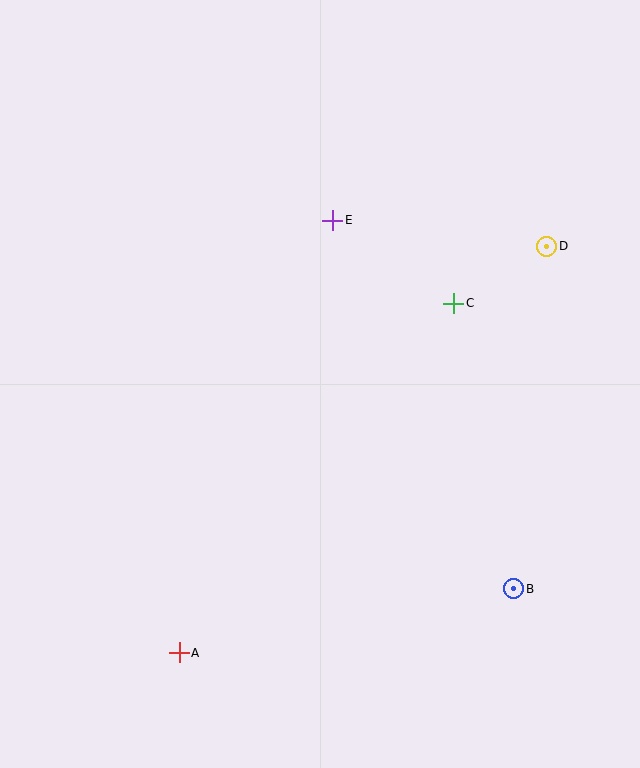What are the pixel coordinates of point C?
Point C is at (454, 303).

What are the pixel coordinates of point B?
Point B is at (514, 589).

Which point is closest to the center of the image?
Point C at (454, 303) is closest to the center.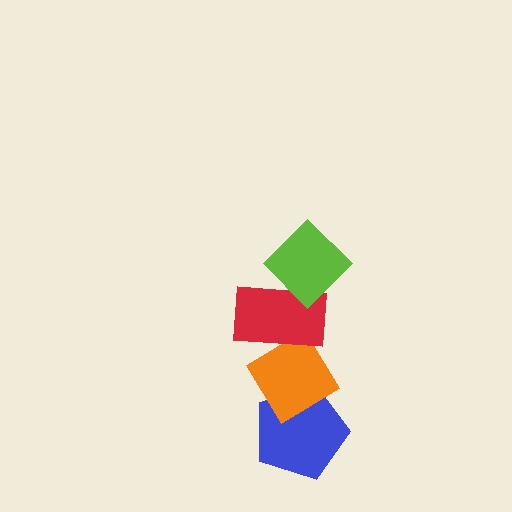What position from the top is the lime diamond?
The lime diamond is 1st from the top.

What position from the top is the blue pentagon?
The blue pentagon is 4th from the top.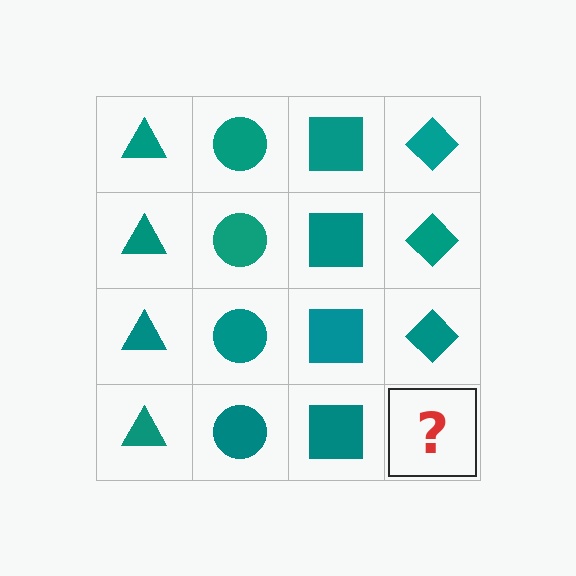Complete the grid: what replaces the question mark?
The question mark should be replaced with a teal diamond.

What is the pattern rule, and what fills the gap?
The rule is that each column has a consistent shape. The gap should be filled with a teal diamond.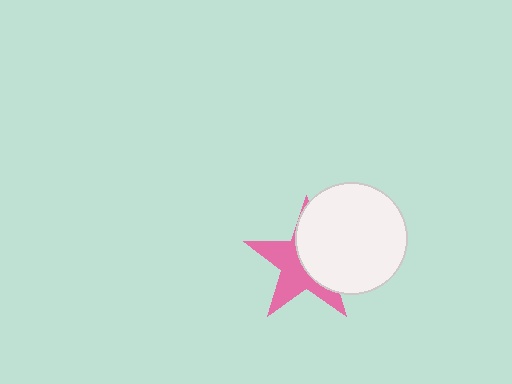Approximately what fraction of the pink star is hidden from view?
Roughly 50% of the pink star is hidden behind the white circle.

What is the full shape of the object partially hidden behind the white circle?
The partially hidden object is a pink star.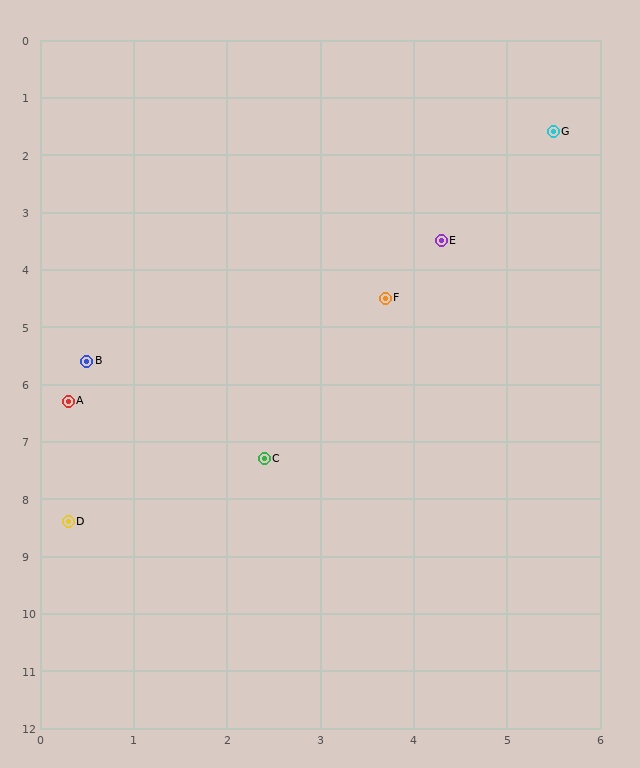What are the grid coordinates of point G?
Point G is at approximately (5.5, 1.6).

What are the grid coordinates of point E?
Point E is at approximately (4.3, 3.5).